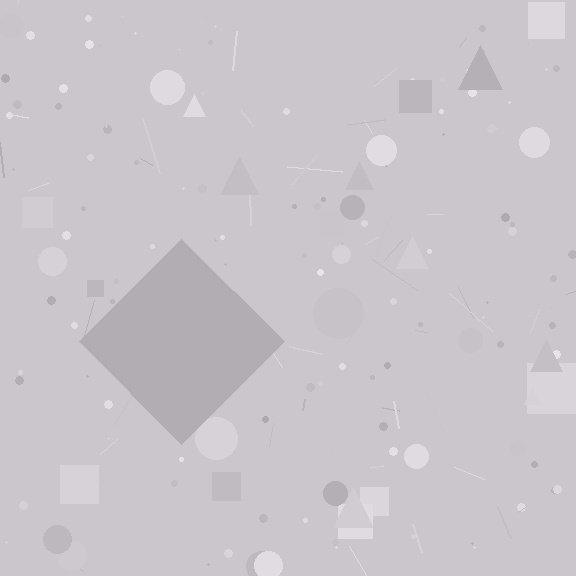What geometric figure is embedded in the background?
A diamond is embedded in the background.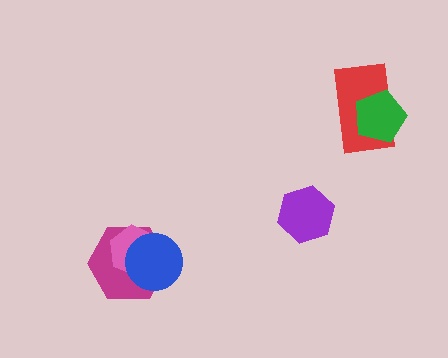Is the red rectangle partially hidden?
Yes, it is partially covered by another shape.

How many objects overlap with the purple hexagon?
0 objects overlap with the purple hexagon.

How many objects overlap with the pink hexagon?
2 objects overlap with the pink hexagon.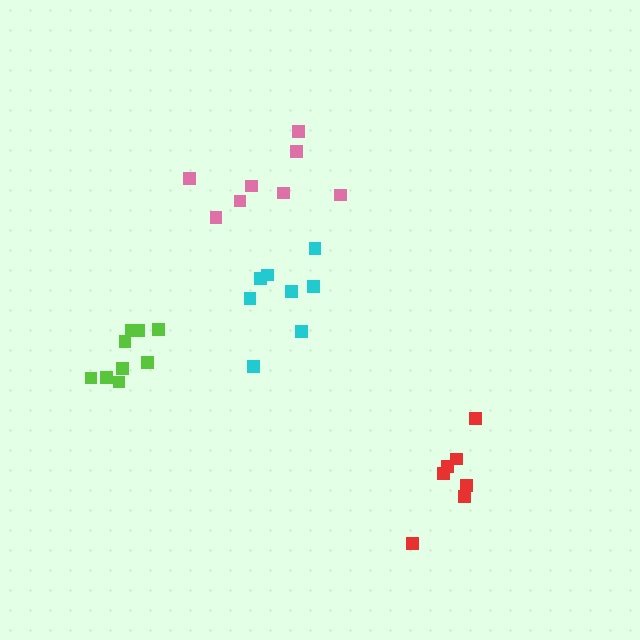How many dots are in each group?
Group 1: 7 dots, Group 2: 9 dots, Group 3: 8 dots, Group 4: 8 dots (32 total).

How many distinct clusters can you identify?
There are 4 distinct clusters.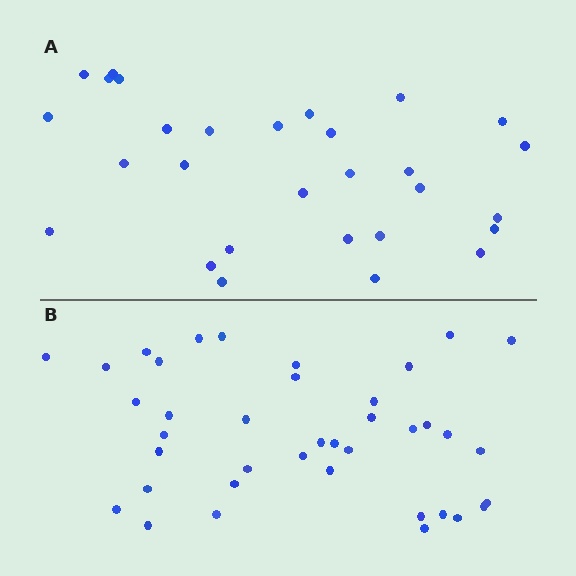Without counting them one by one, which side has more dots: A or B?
Region B (the bottom region) has more dots.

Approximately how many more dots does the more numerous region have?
Region B has roughly 10 or so more dots than region A.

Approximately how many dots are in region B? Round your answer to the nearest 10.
About 40 dots. (The exact count is 39, which rounds to 40.)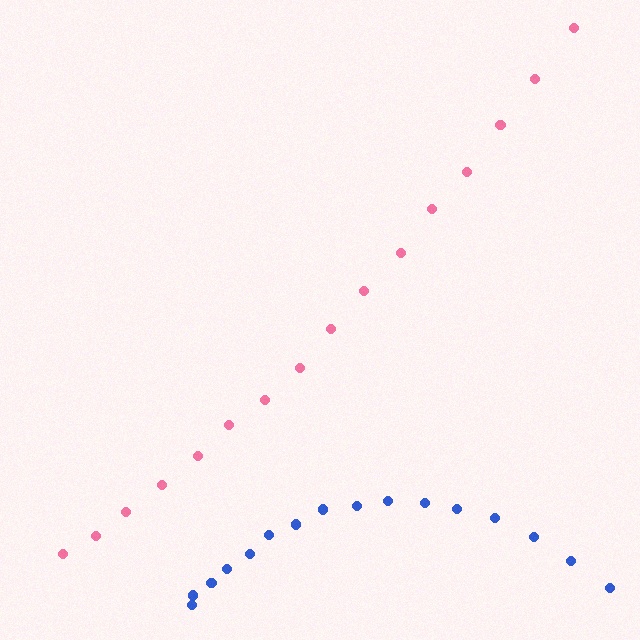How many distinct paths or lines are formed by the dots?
There are 2 distinct paths.